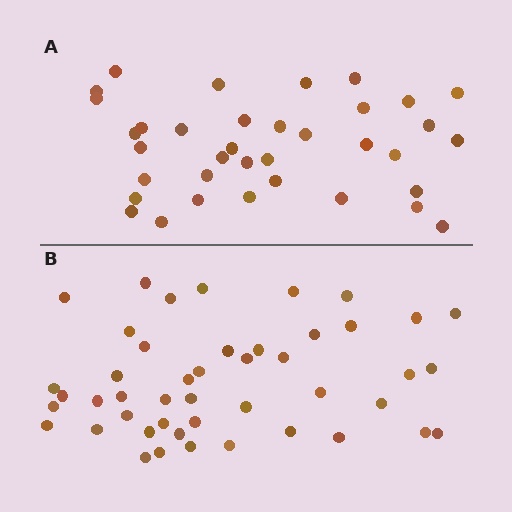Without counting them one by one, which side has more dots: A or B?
Region B (the bottom region) has more dots.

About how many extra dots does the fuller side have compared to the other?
Region B has roughly 10 or so more dots than region A.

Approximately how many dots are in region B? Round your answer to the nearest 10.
About 50 dots. (The exact count is 46, which rounds to 50.)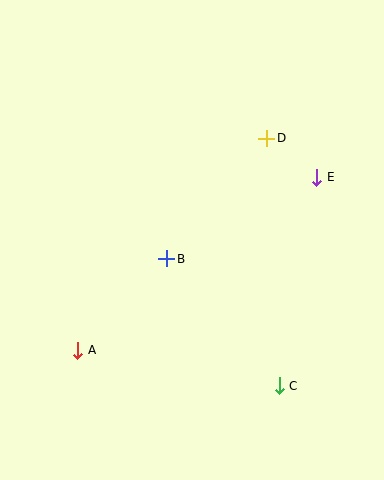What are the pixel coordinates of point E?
Point E is at (317, 177).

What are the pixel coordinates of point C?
Point C is at (279, 386).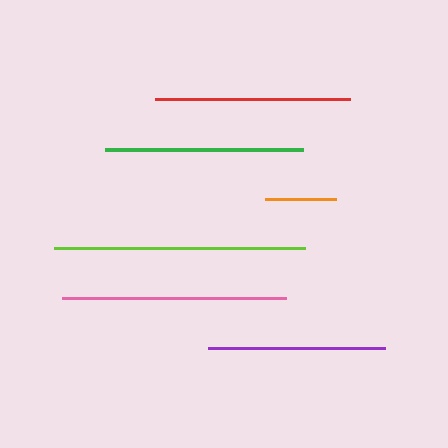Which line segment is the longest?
The lime line is the longest at approximately 251 pixels.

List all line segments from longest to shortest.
From longest to shortest: lime, pink, green, red, purple, orange.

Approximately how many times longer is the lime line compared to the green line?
The lime line is approximately 1.3 times the length of the green line.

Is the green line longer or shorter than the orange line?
The green line is longer than the orange line.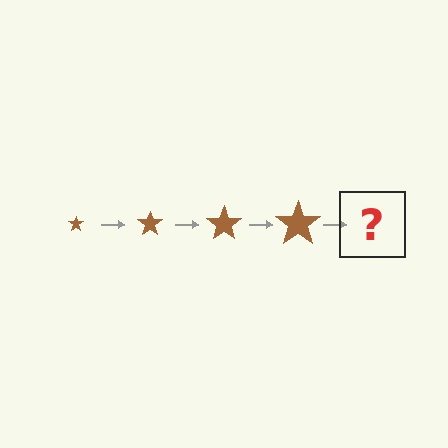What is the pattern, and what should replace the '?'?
The pattern is that the star gets progressively larger each step. The '?' should be a brown star, larger than the previous one.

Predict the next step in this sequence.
The next step is a brown star, larger than the previous one.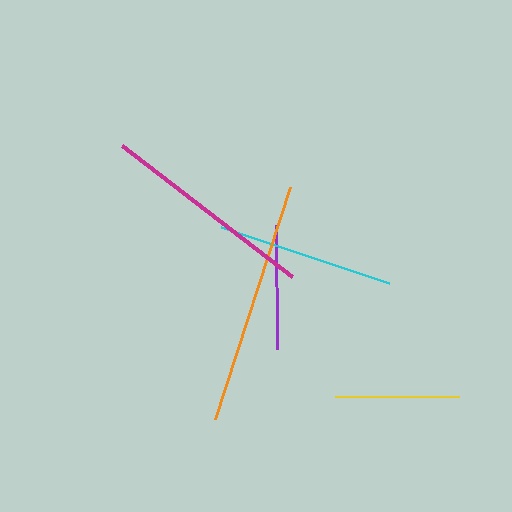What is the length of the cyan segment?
The cyan segment is approximately 176 pixels long.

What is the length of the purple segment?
The purple segment is approximately 124 pixels long.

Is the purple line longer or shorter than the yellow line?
The yellow line is longer than the purple line.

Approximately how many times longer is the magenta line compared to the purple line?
The magenta line is approximately 1.7 times the length of the purple line.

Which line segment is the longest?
The orange line is the longest at approximately 244 pixels.